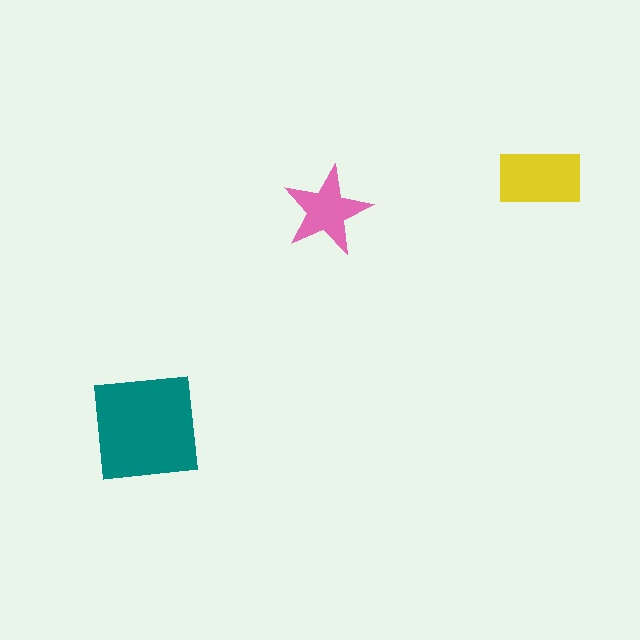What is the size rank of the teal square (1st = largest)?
1st.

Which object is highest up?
The yellow rectangle is topmost.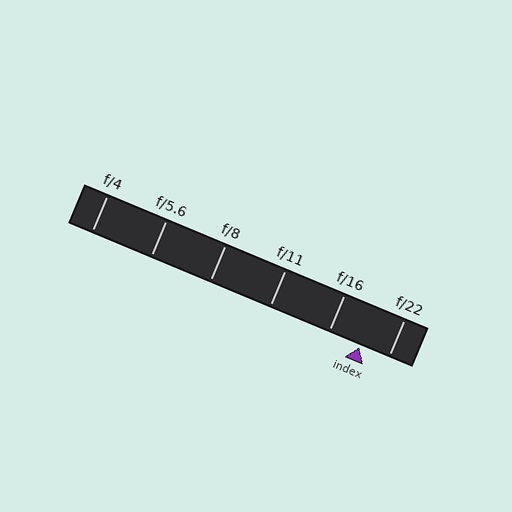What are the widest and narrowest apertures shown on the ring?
The widest aperture shown is f/4 and the narrowest is f/22.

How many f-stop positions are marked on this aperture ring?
There are 6 f-stop positions marked.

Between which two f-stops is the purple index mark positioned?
The index mark is between f/16 and f/22.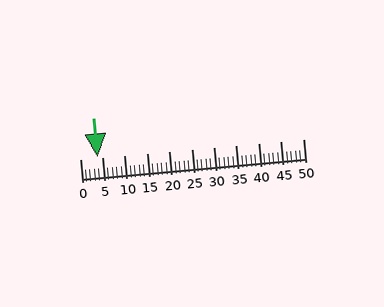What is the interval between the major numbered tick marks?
The major tick marks are spaced 5 units apart.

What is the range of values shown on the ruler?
The ruler shows values from 0 to 50.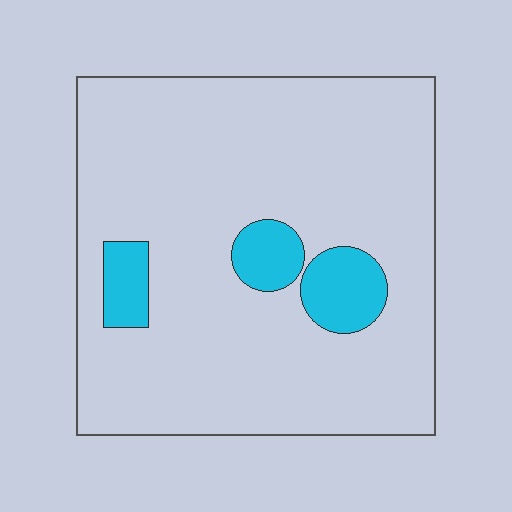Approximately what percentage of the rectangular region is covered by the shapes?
Approximately 10%.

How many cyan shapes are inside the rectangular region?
3.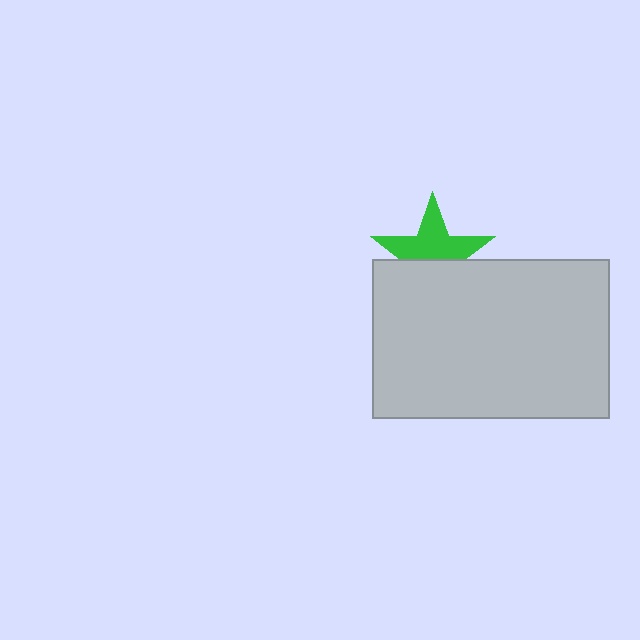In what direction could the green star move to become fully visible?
The green star could move up. That would shift it out from behind the light gray rectangle entirely.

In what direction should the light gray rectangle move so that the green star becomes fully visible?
The light gray rectangle should move down. That is the shortest direction to clear the overlap and leave the green star fully visible.